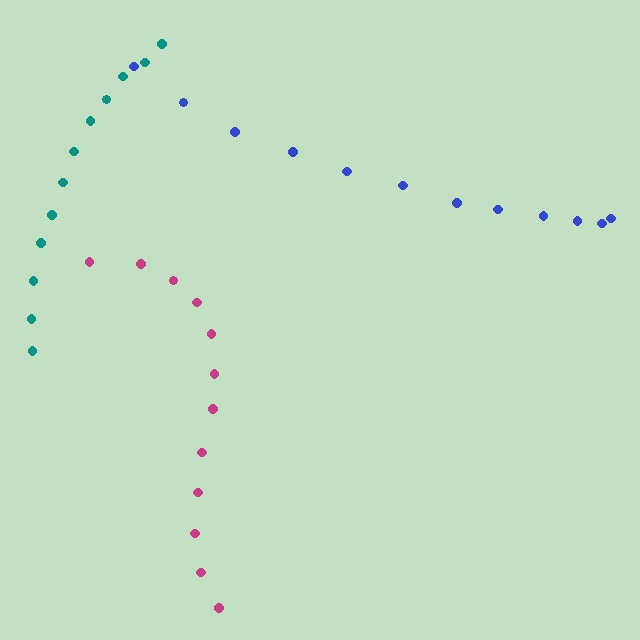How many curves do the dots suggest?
There are 3 distinct paths.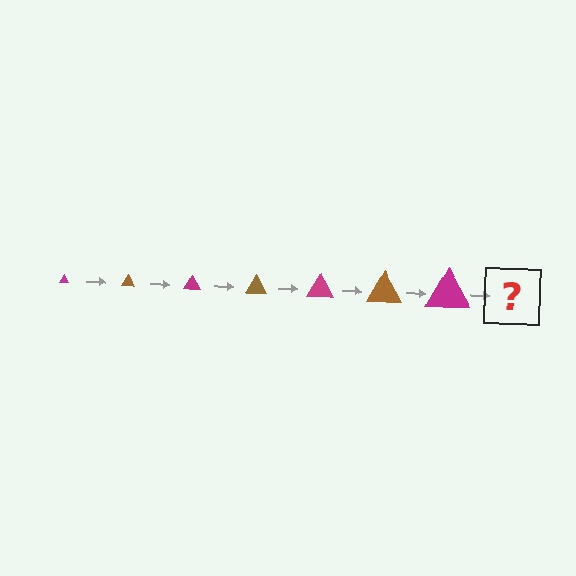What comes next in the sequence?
The next element should be a brown triangle, larger than the previous one.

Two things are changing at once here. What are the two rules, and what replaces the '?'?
The two rules are that the triangle grows larger each step and the color cycles through magenta and brown. The '?' should be a brown triangle, larger than the previous one.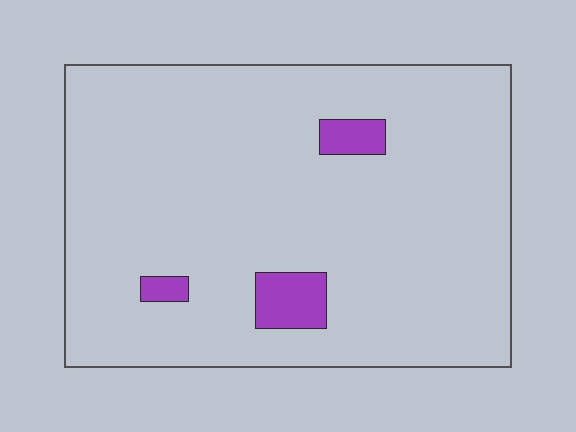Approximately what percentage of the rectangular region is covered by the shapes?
Approximately 5%.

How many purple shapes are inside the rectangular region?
3.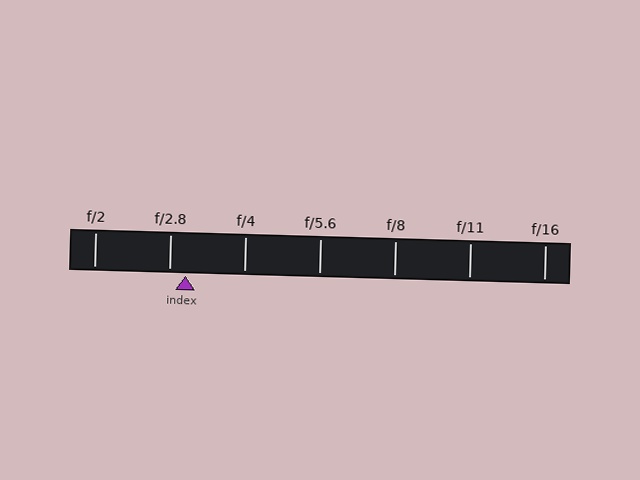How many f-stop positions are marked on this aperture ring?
There are 7 f-stop positions marked.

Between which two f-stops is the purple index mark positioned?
The index mark is between f/2.8 and f/4.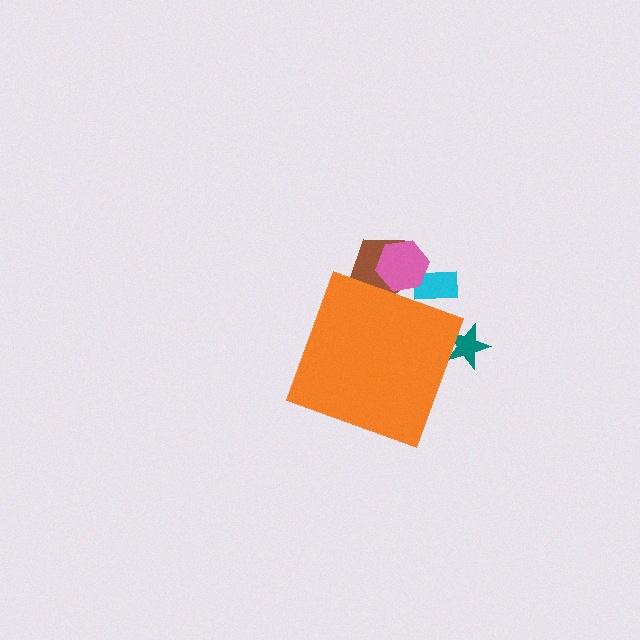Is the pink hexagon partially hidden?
Yes, the pink hexagon is partially hidden behind the orange diamond.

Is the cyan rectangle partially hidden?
Yes, the cyan rectangle is partially hidden behind the orange diamond.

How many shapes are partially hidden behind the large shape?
4 shapes are partially hidden.